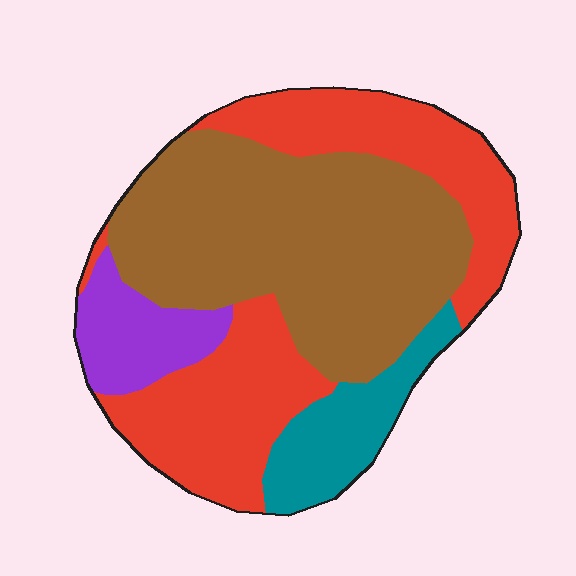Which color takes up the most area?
Brown, at roughly 45%.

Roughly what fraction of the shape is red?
Red covers about 35% of the shape.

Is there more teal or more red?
Red.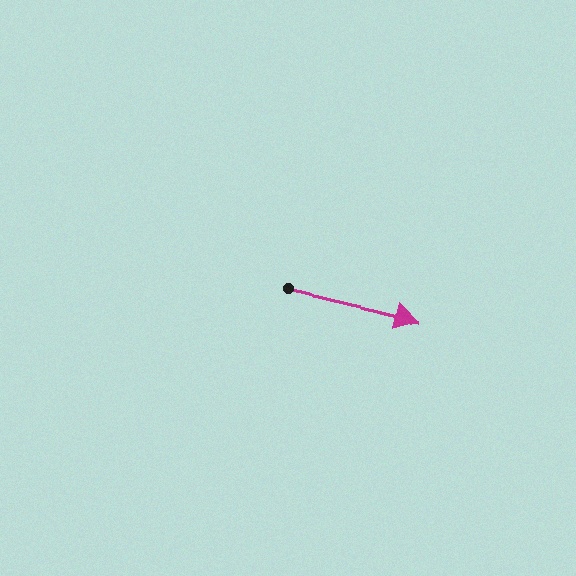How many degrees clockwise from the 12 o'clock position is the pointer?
Approximately 103 degrees.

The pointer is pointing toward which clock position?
Roughly 3 o'clock.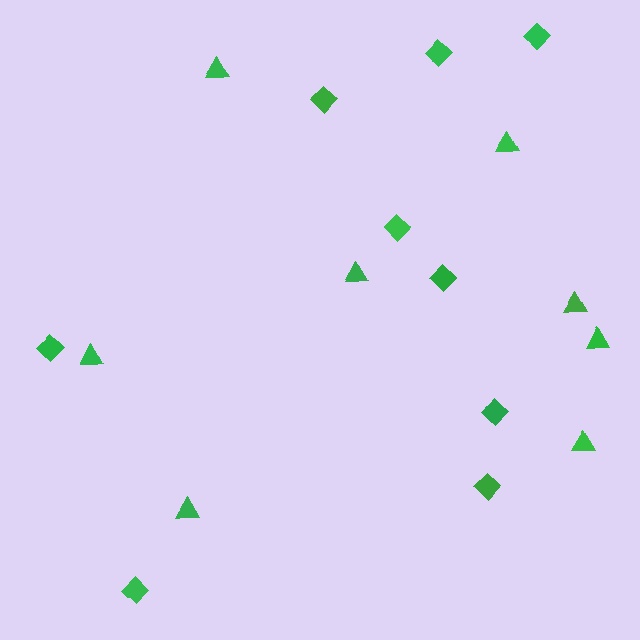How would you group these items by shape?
There are 2 groups: one group of triangles (8) and one group of diamonds (9).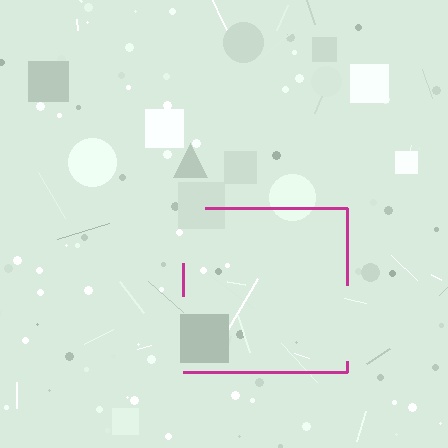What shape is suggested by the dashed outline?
The dashed outline suggests a square.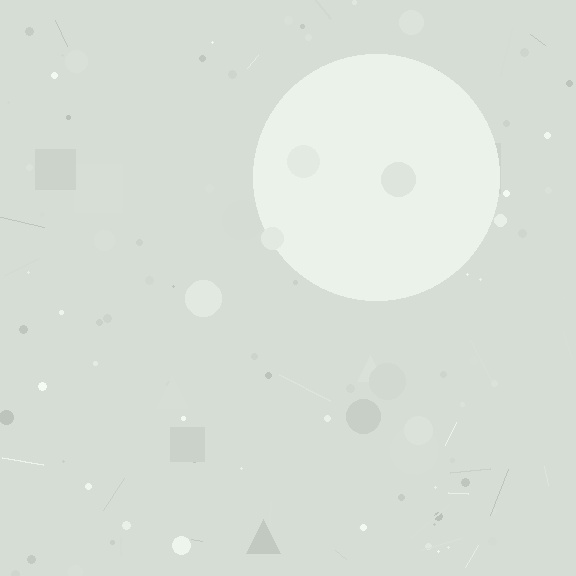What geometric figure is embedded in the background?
A circle is embedded in the background.